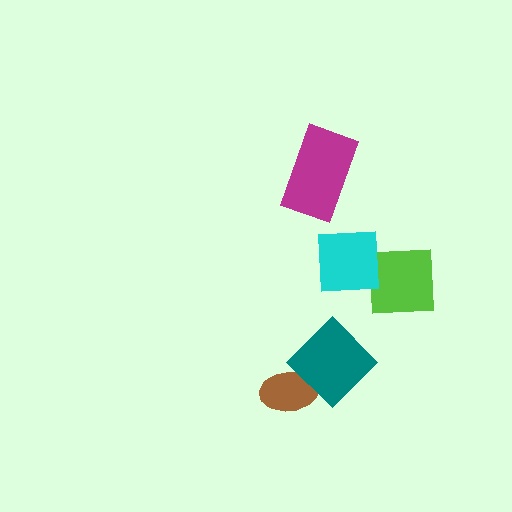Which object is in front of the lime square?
The cyan square is in front of the lime square.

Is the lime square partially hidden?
Yes, it is partially covered by another shape.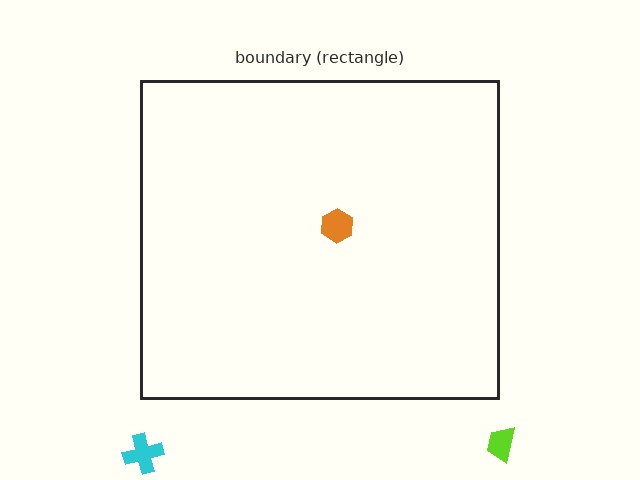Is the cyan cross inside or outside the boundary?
Outside.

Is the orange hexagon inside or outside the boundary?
Inside.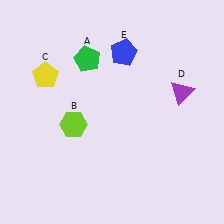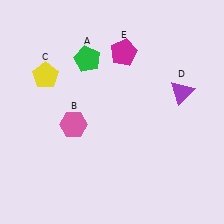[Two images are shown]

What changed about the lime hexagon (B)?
In Image 1, B is lime. In Image 2, it changed to pink.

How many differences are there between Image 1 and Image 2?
There are 2 differences between the two images.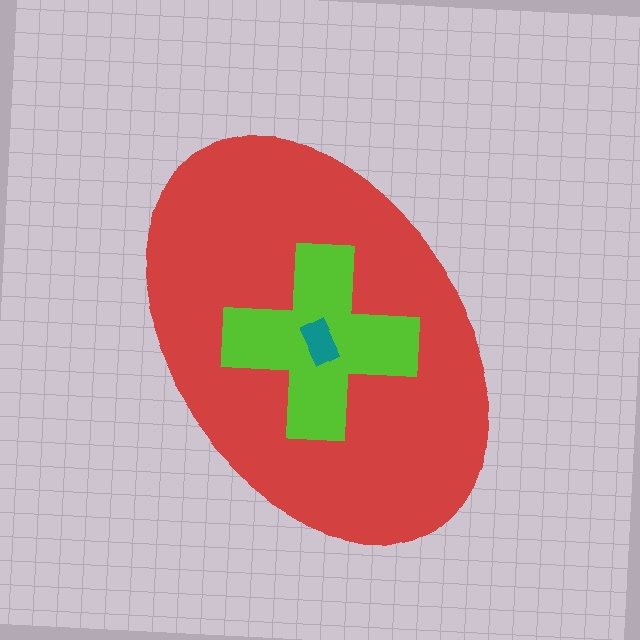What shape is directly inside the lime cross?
The teal rectangle.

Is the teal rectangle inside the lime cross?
Yes.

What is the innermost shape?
The teal rectangle.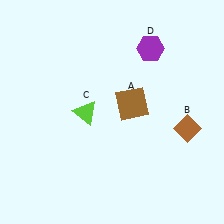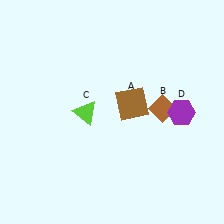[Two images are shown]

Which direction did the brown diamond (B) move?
The brown diamond (B) moved left.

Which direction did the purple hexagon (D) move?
The purple hexagon (D) moved down.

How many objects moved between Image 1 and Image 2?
2 objects moved between the two images.